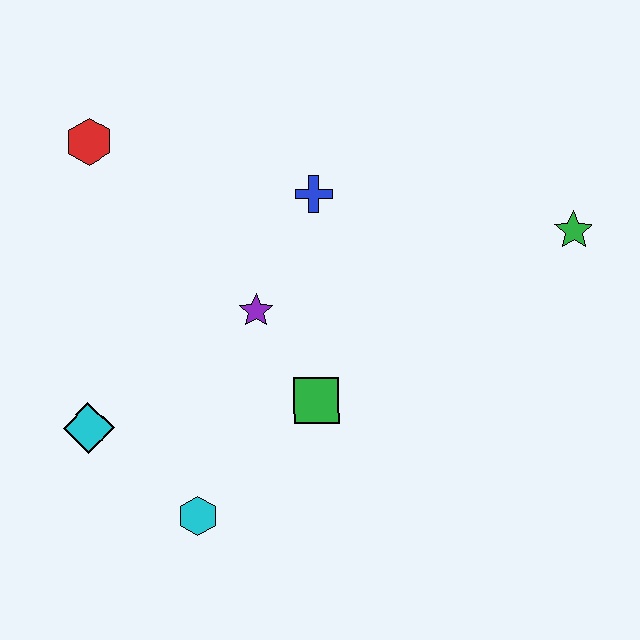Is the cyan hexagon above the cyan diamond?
No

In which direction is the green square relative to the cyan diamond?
The green square is to the right of the cyan diamond.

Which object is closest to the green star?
The blue cross is closest to the green star.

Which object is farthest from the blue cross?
The cyan hexagon is farthest from the blue cross.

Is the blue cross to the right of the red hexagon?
Yes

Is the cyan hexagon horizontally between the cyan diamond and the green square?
Yes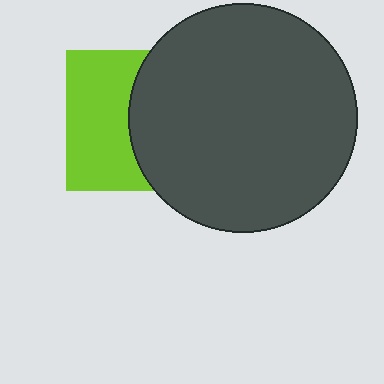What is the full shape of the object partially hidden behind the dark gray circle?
The partially hidden object is a lime square.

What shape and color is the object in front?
The object in front is a dark gray circle.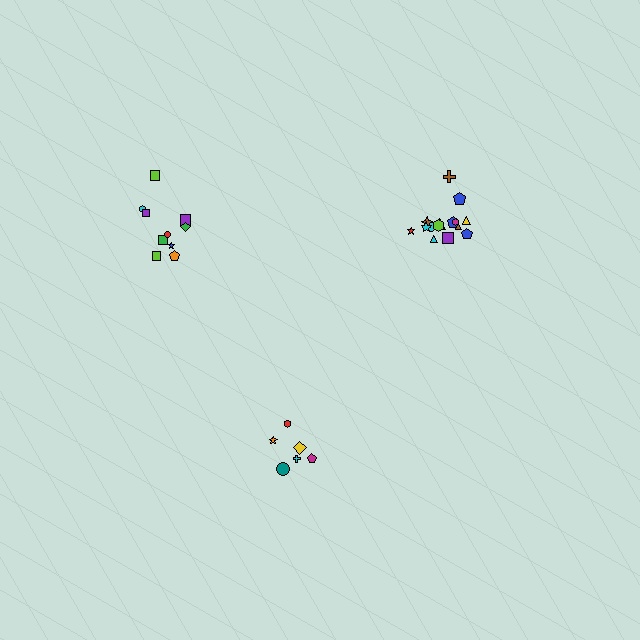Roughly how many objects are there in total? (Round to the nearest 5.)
Roughly 30 objects in total.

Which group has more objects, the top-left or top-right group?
The top-right group.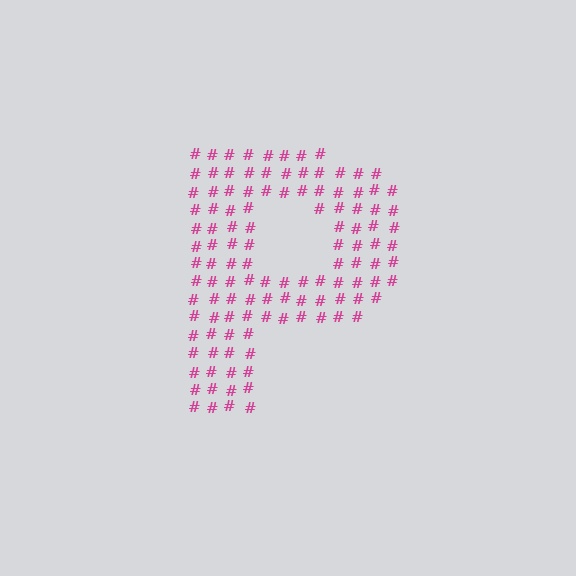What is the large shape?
The large shape is the letter P.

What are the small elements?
The small elements are hash symbols.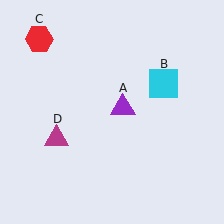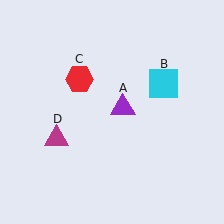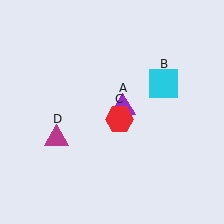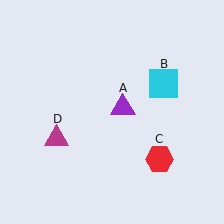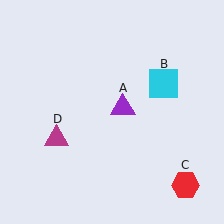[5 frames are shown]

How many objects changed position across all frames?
1 object changed position: red hexagon (object C).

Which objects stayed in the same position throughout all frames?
Purple triangle (object A) and cyan square (object B) and magenta triangle (object D) remained stationary.